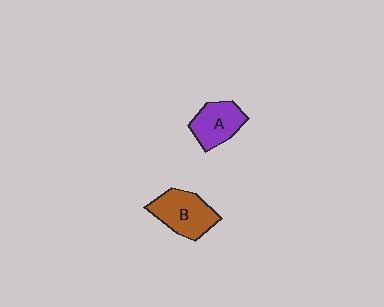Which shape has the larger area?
Shape B (brown).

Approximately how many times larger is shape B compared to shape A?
Approximately 1.2 times.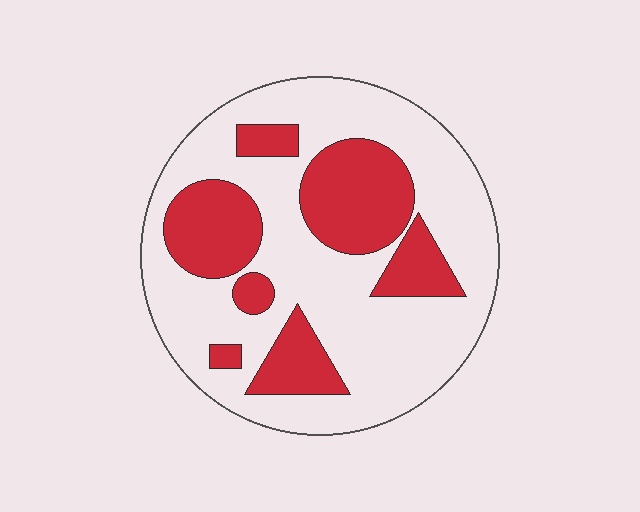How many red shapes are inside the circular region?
7.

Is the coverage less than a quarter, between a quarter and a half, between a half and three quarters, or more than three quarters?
Between a quarter and a half.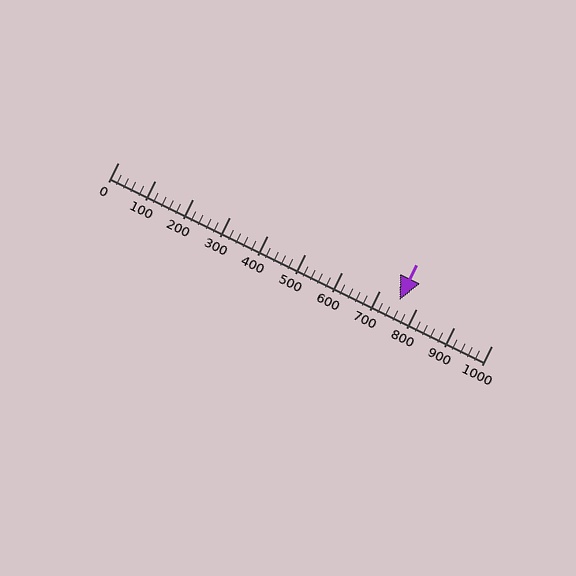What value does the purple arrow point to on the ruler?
The purple arrow points to approximately 754.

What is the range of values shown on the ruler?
The ruler shows values from 0 to 1000.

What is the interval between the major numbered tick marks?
The major tick marks are spaced 100 units apart.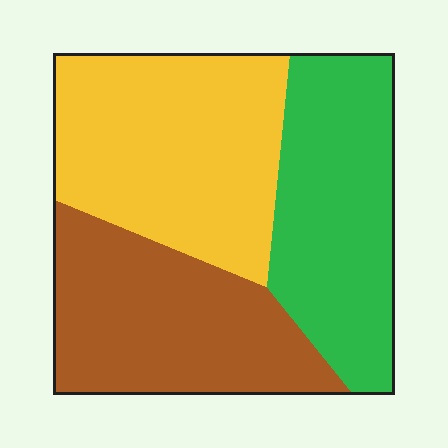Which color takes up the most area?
Yellow, at roughly 35%.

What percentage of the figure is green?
Green covers around 30% of the figure.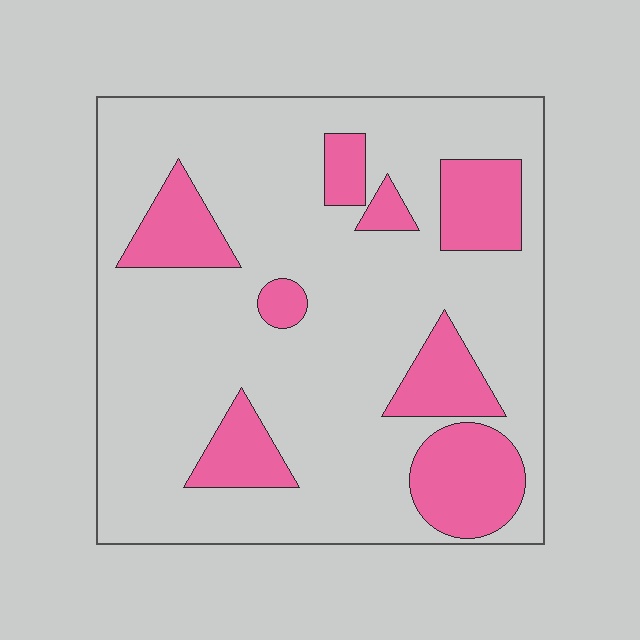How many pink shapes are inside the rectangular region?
8.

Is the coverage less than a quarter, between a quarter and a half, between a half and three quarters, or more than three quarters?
Less than a quarter.